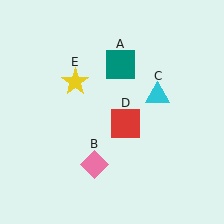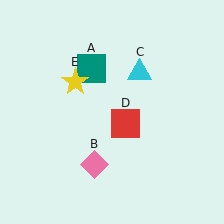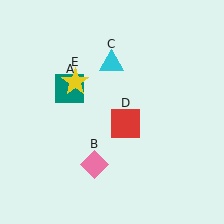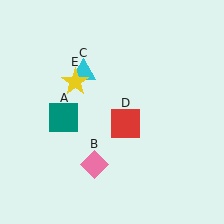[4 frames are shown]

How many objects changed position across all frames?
2 objects changed position: teal square (object A), cyan triangle (object C).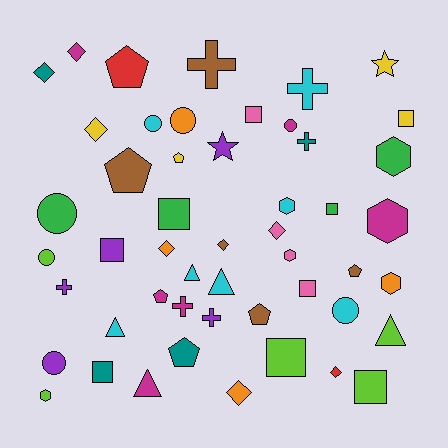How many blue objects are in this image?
There are no blue objects.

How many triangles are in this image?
There are 5 triangles.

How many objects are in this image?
There are 50 objects.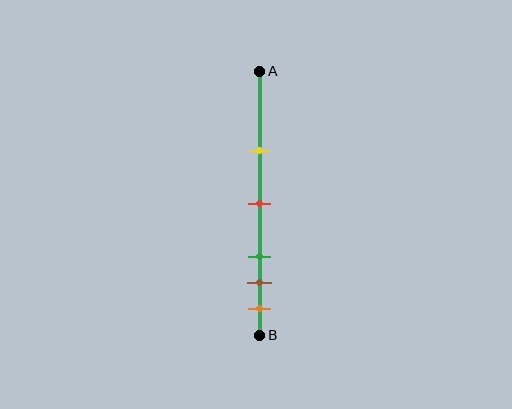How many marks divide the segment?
There are 5 marks dividing the segment.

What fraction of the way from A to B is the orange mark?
The orange mark is approximately 90% (0.9) of the way from A to B.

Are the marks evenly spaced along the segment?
No, the marks are not evenly spaced.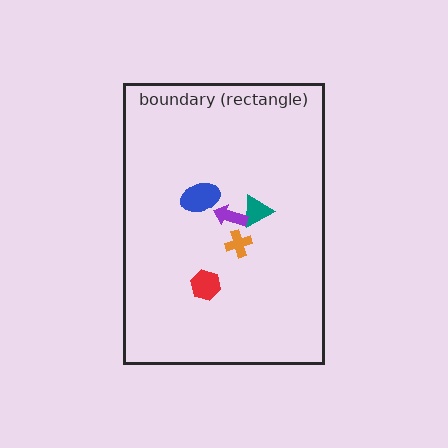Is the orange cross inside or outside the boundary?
Inside.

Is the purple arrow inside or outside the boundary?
Inside.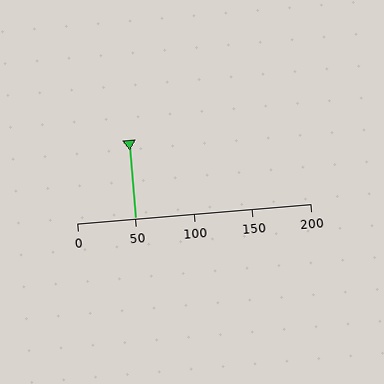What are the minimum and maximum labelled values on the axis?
The axis runs from 0 to 200.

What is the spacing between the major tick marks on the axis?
The major ticks are spaced 50 apart.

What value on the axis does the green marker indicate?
The marker indicates approximately 50.